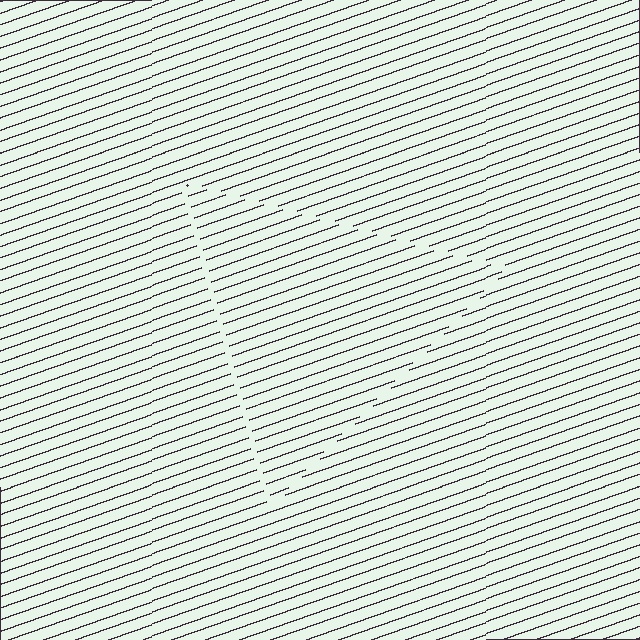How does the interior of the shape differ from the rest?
The interior of the shape contains the same grating, shifted by half a period — the contour is defined by the phase discontinuity where line-ends from the inner and outer gratings abut.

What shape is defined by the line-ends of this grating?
An illusory triangle. The interior of the shape contains the same grating, shifted by half a period — the contour is defined by the phase discontinuity where line-ends from the inner and outer gratings abut.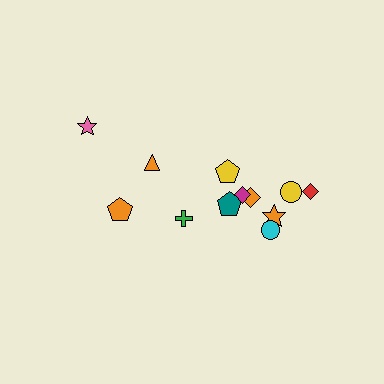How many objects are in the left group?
There are 4 objects.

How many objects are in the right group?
There are 8 objects.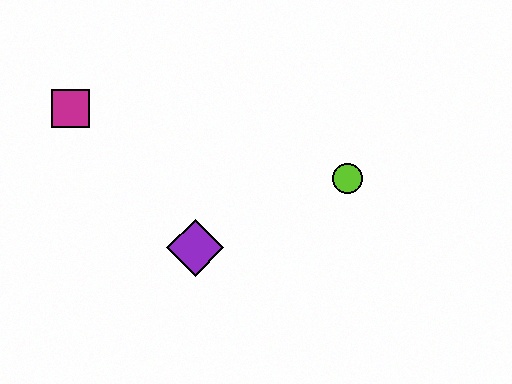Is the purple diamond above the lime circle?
No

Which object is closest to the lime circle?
The purple diamond is closest to the lime circle.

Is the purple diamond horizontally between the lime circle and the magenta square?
Yes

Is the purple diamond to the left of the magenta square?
No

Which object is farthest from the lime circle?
The magenta square is farthest from the lime circle.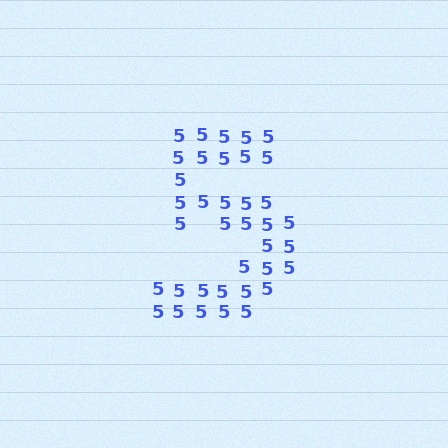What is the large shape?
The large shape is the digit 5.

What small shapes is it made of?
It is made of small digit 5's.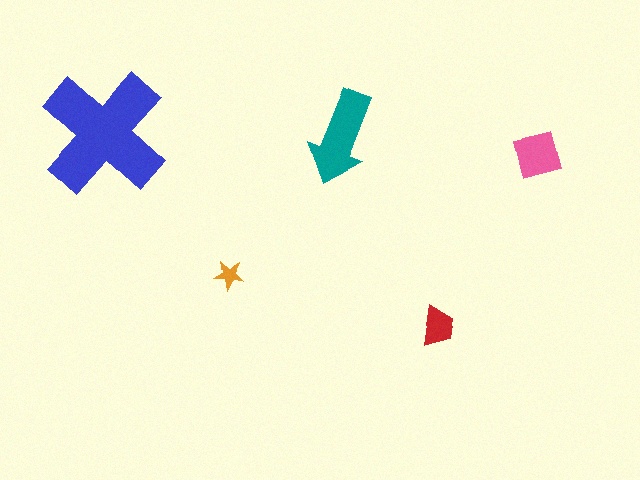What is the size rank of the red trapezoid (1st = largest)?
4th.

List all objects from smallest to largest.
The orange star, the red trapezoid, the pink square, the teal arrow, the blue cross.